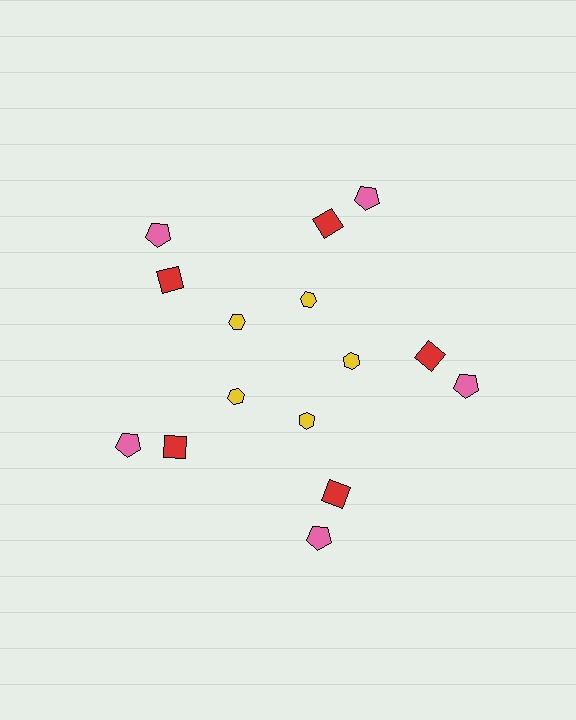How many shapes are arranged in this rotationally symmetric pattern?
There are 15 shapes, arranged in 5 groups of 3.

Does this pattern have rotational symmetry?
Yes, this pattern has 5-fold rotational symmetry. It looks the same after rotating 72 degrees around the center.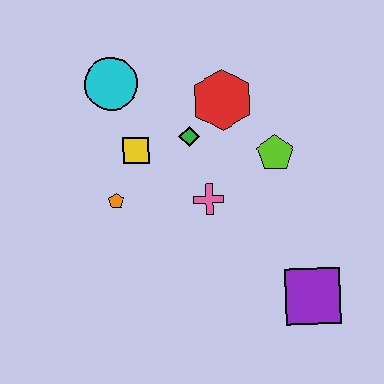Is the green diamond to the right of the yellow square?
Yes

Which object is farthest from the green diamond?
The purple square is farthest from the green diamond.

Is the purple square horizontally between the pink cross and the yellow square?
No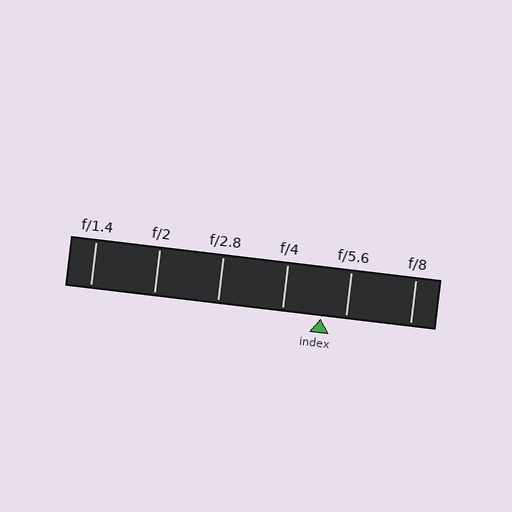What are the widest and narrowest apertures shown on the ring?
The widest aperture shown is f/1.4 and the narrowest is f/8.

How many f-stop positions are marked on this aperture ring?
There are 6 f-stop positions marked.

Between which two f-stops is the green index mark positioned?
The index mark is between f/4 and f/5.6.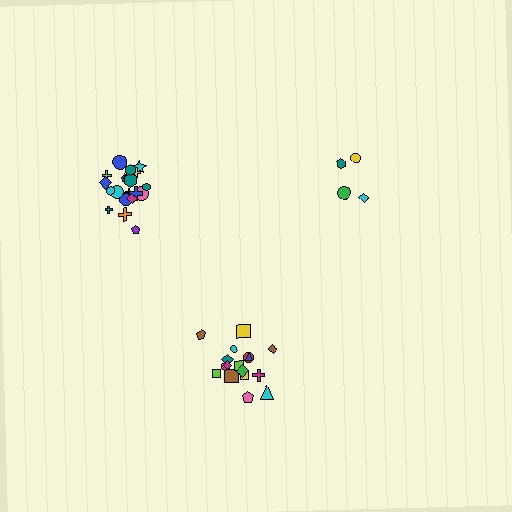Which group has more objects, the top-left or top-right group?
The top-left group.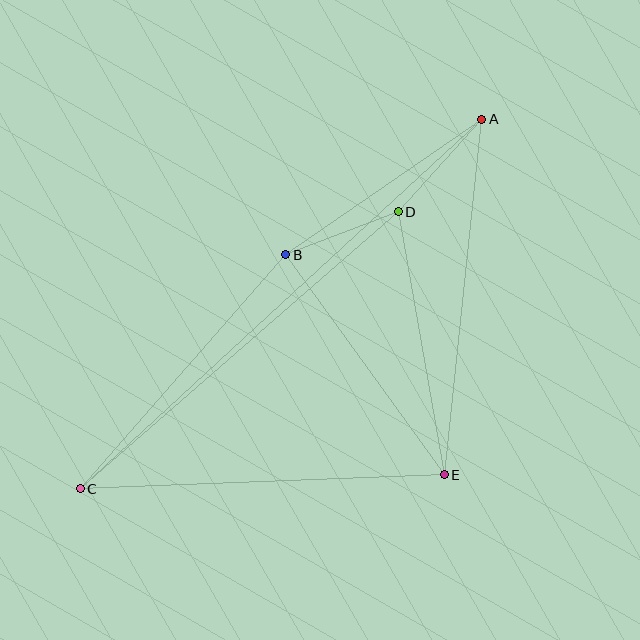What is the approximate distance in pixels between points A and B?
The distance between A and B is approximately 238 pixels.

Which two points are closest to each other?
Points B and D are closest to each other.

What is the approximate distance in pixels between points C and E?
The distance between C and E is approximately 365 pixels.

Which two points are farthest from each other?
Points A and C are farthest from each other.